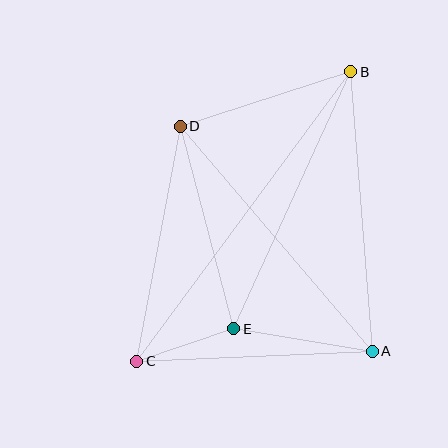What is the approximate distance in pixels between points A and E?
The distance between A and E is approximately 140 pixels.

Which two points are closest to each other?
Points C and E are closest to each other.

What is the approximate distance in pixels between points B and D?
The distance between B and D is approximately 179 pixels.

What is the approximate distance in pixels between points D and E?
The distance between D and E is approximately 210 pixels.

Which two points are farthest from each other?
Points B and C are farthest from each other.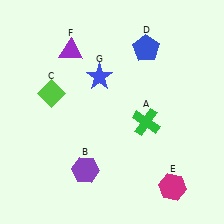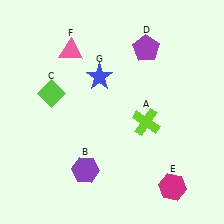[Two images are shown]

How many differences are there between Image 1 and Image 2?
There are 3 differences between the two images.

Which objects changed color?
A changed from green to lime. D changed from blue to purple. F changed from purple to pink.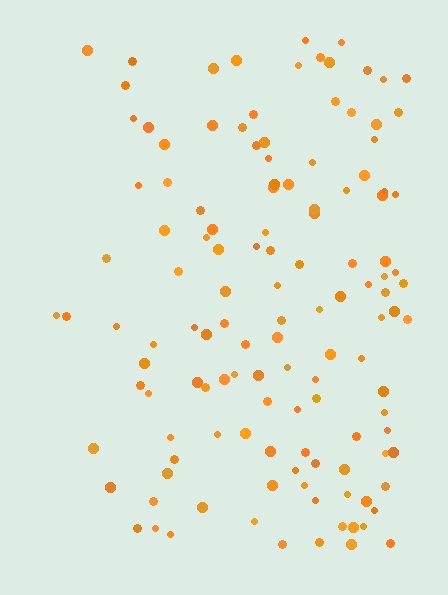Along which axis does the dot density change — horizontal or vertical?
Horizontal.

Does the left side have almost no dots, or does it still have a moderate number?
Still a moderate number, just noticeably fewer than the right.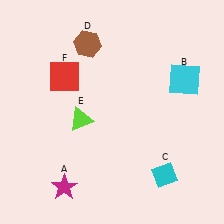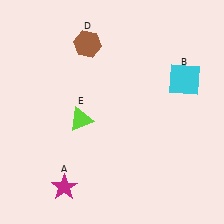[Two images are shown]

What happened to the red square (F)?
The red square (F) was removed in Image 2. It was in the top-left area of Image 1.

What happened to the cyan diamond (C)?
The cyan diamond (C) was removed in Image 2. It was in the bottom-right area of Image 1.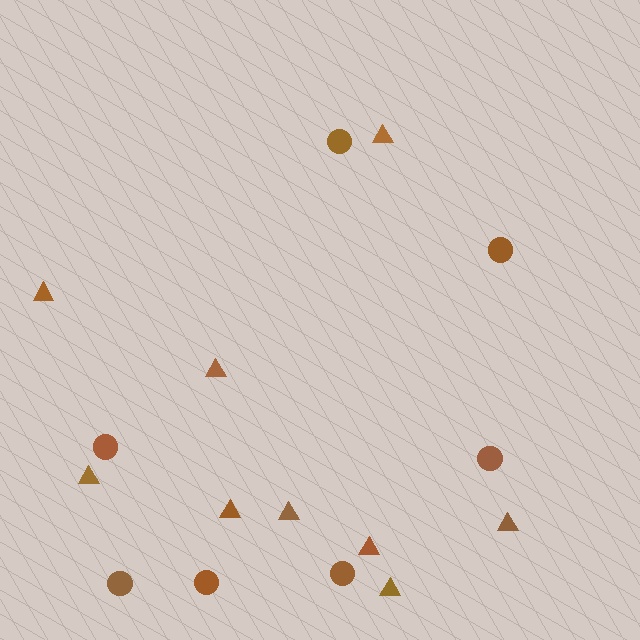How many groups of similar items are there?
There are 2 groups: one group of circles (7) and one group of triangles (9).